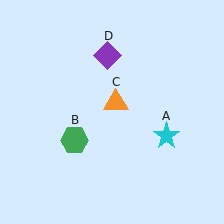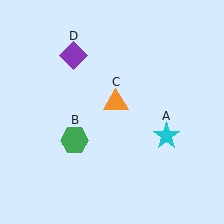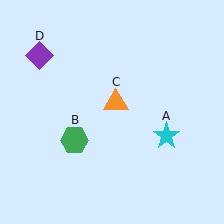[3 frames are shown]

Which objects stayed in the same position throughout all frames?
Cyan star (object A) and green hexagon (object B) and orange triangle (object C) remained stationary.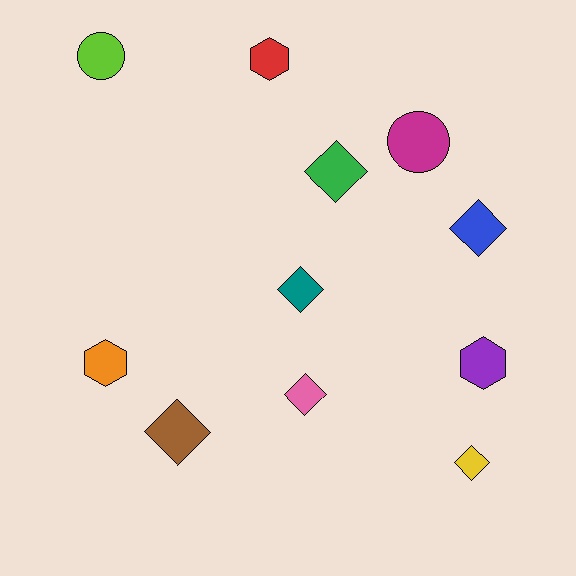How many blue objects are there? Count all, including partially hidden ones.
There is 1 blue object.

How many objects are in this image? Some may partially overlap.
There are 11 objects.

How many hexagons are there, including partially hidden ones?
There are 3 hexagons.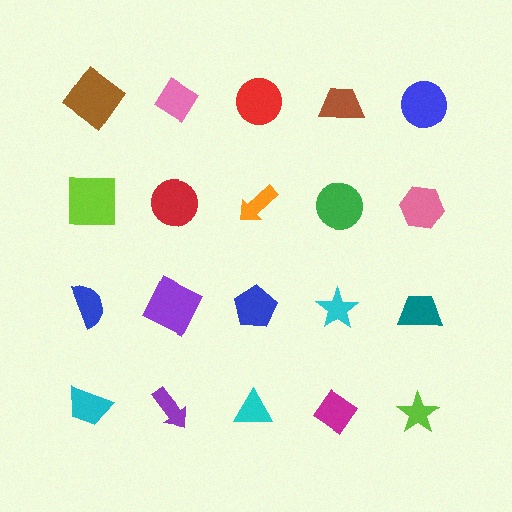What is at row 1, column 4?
A brown trapezoid.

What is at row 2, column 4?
A green circle.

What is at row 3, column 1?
A blue semicircle.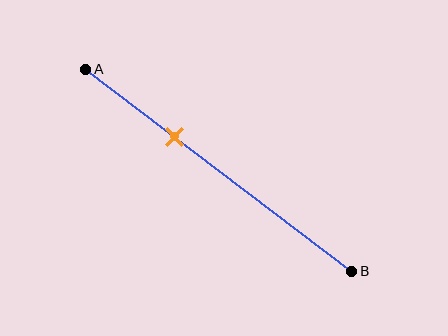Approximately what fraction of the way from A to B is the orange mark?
The orange mark is approximately 35% of the way from A to B.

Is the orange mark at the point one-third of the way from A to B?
Yes, the mark is approximately at the one-third point.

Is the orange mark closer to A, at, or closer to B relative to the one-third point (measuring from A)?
The orange mark is approximately at the one-third point of segment AB.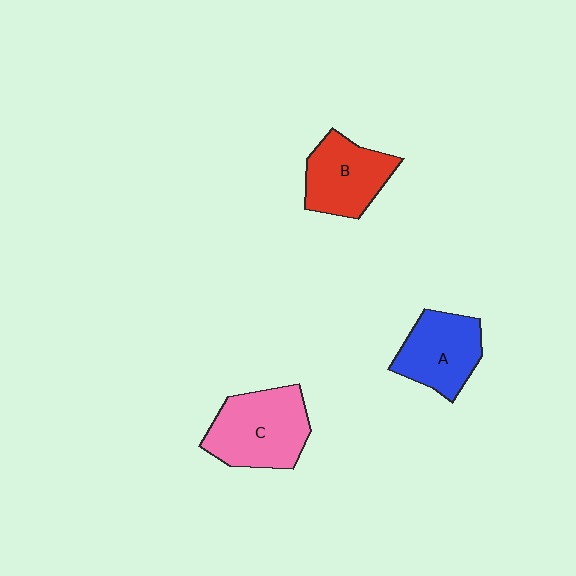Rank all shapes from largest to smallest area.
From largest to smallest: C (pink), B (red), A (blue).